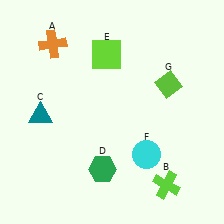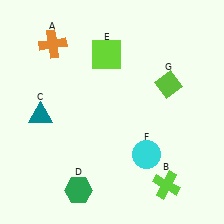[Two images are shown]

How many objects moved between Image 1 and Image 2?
1 object moved between the two images.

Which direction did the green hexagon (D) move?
The green hexagon (D) moved left.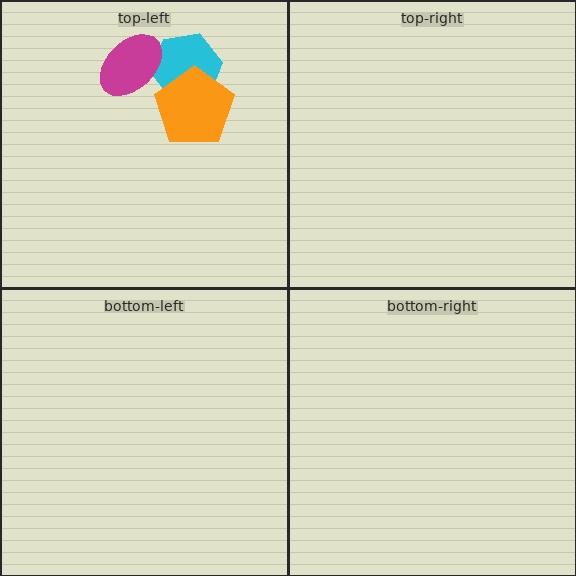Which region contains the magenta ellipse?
The top-left region.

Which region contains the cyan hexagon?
The top-left region.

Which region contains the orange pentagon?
The top-left region.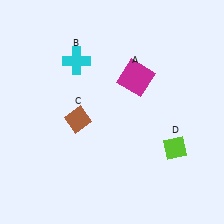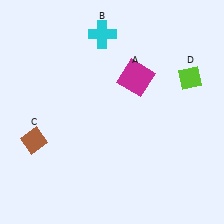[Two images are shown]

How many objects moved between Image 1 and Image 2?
3 objects moved between the two images.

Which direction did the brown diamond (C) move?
The brown diamond (C) moved left.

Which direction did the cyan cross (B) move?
The cyan cross (B) moved up.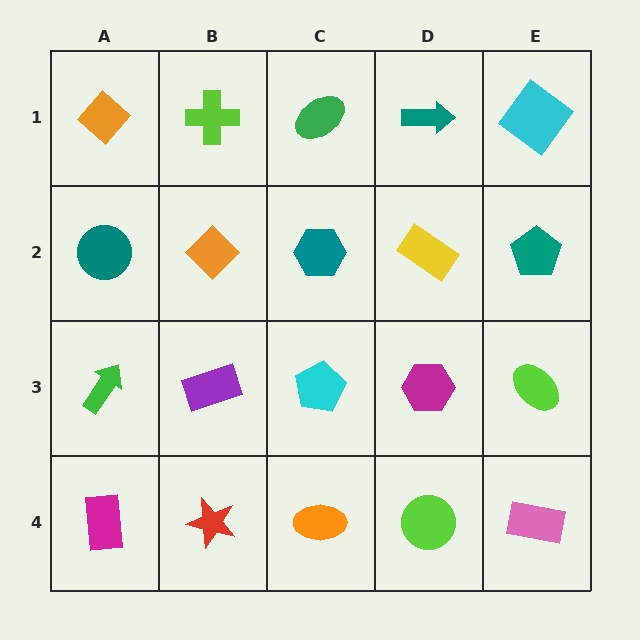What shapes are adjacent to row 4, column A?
A green arrow (row 3, column A), a red star (row 4, column B).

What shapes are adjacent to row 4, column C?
A cyan pentagon (row 3, column C), a red star (row 4, column B), a lime circle (row 4, column D).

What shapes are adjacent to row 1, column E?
A teal pentagon (row 2, column E), a teal arrow (row 1, column D).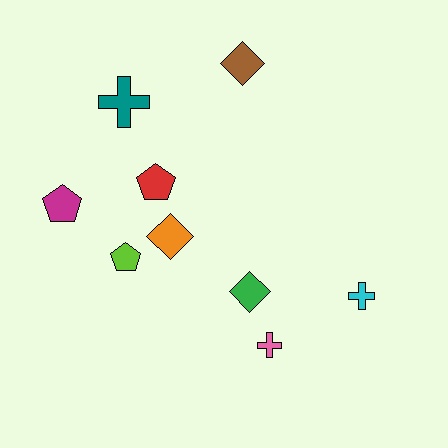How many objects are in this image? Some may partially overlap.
There are 9 objects.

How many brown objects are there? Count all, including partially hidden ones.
There is 1 brown object.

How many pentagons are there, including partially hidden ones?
There are 3 pentagons.